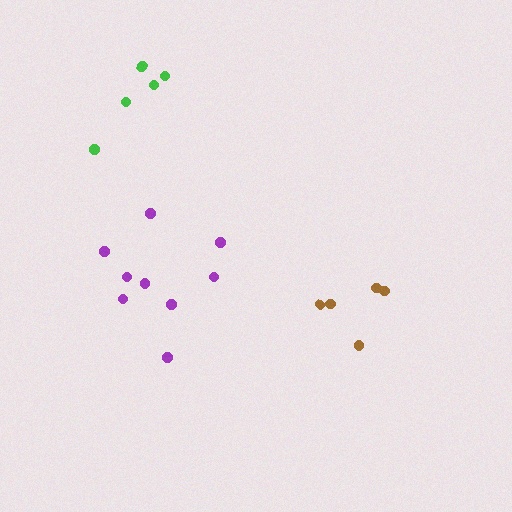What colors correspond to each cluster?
The clusters are colored: brown, green, purple.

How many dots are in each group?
Group 1: 5 dots, Group 2: 5 dots, Group 3: 9 dots (19 total).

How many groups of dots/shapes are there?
There are 3 groups.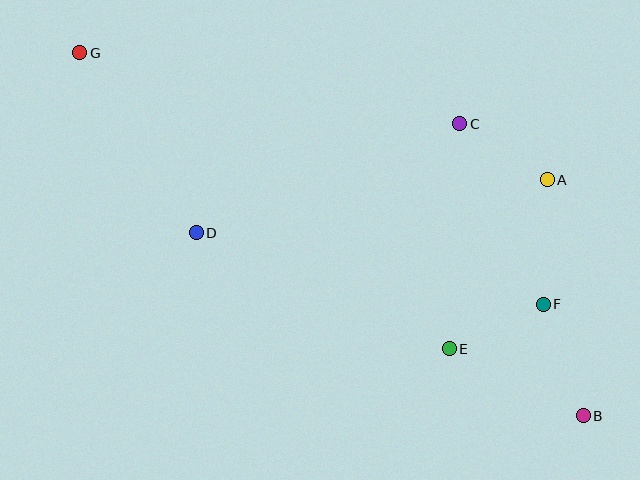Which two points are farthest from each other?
Points B and G are farthest from each other.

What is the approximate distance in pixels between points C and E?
The distance between C and E is approximately 225 pixels.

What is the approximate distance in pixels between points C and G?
The distance between C and G is approximately 387 pixels.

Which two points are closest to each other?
Points A and C are closest to each other.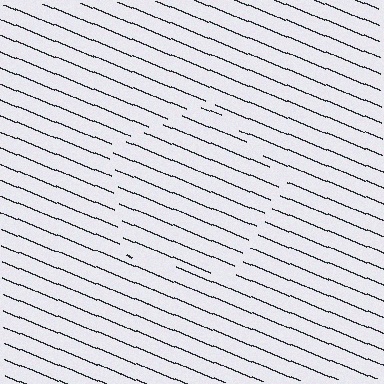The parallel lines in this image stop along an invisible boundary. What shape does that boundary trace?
An illusory pentagon. The interior of the shape contains the same grating, shifted by half a period — the contour is defined by the phase discontinuity where line-ends from the inner and outer gratings abut.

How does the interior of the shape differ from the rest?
The interior of the shape contains the same grating, shifted by half a period — the contour is defined by the phase discontinuity where line-ends from the inner and outer gratings abut.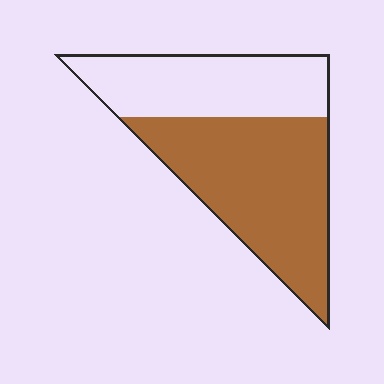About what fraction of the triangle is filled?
About three fifths (3/5).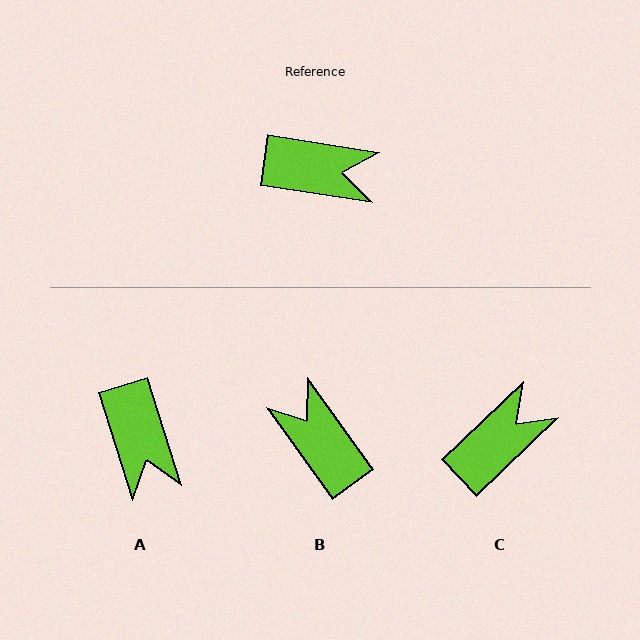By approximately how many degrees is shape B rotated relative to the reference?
Approximately 135 degrees counter-clockwise.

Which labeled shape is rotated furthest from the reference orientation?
B, about 135 degrees away.